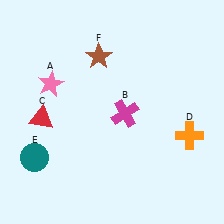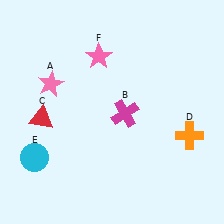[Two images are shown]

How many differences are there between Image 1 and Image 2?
There are 2 differences between the two images.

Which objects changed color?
E changed from teal to cyan. F changed from brown to pink.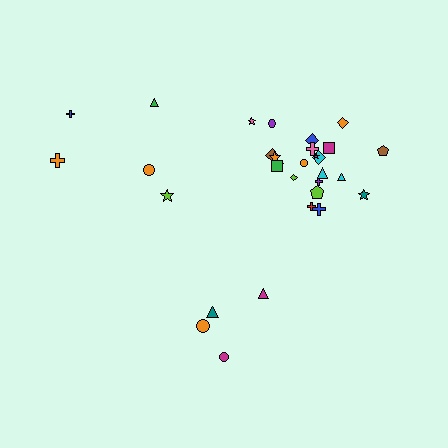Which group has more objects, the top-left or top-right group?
The top-right group.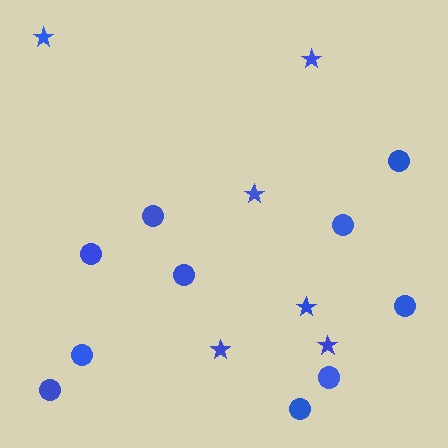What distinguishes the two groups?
There are 2 groups: one group of stars (6) and one group of circles (10).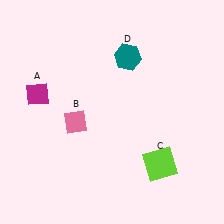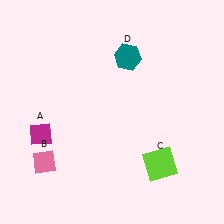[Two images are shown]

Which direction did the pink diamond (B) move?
The pink diamond (B) moved down.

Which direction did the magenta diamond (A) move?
The magenta diamond (A) moved down.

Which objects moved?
The objects that moved are: the magenta diamond (A), the pink diamond (B).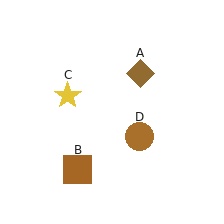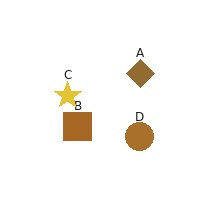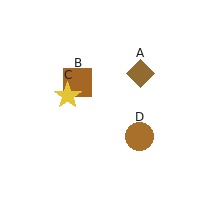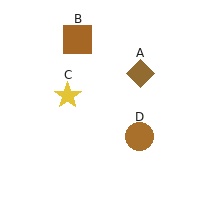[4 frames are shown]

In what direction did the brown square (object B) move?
The brown square (object B) moved up.